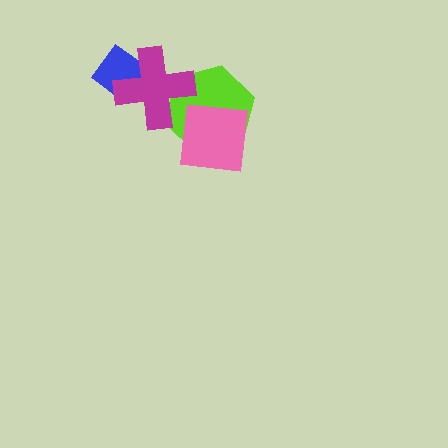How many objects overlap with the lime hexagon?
2 objects overlap with the lime hexagon.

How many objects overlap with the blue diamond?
1 object overlaps with the blue diamond.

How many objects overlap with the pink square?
1 object overlaps with the pink square.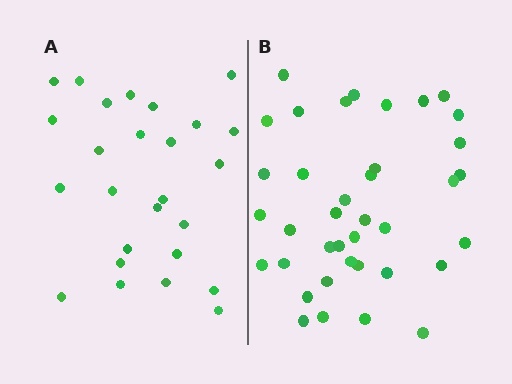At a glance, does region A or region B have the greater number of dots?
Region B (the right region) has more dots.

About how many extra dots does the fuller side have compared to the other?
Region B has roughly 12 or so more dots than region A.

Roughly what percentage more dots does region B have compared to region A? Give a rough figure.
About 45% more.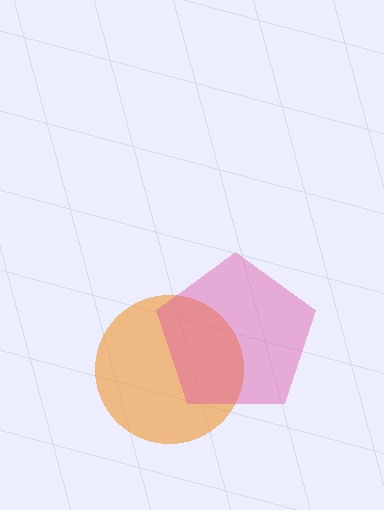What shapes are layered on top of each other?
The layered shapes are: an orange circle, a pink pentagon.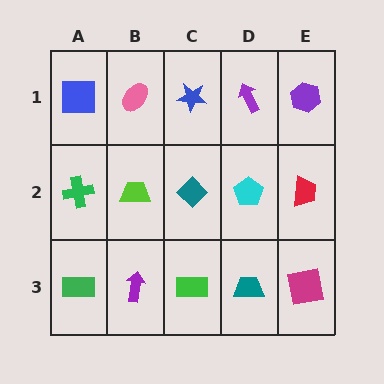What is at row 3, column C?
A green rectangle.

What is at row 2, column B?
A lime trapezoid.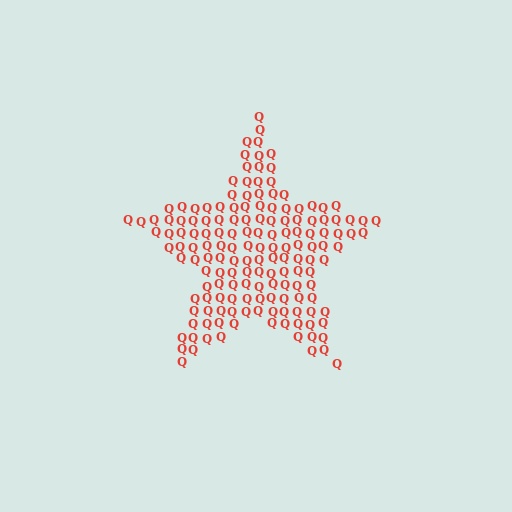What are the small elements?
The small elements are letter Q's.